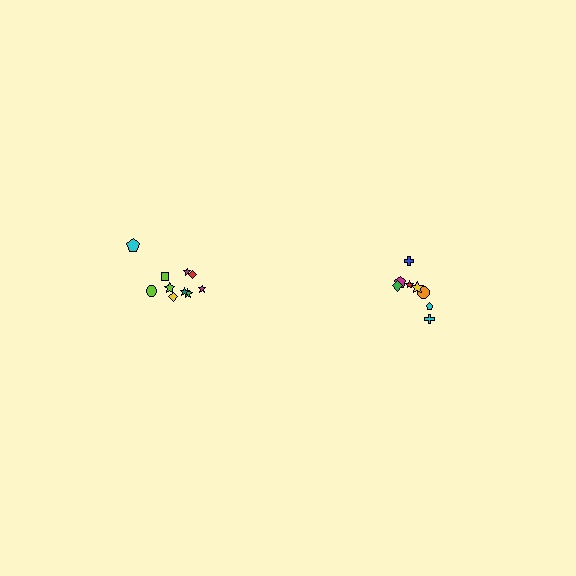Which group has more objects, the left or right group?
The left group.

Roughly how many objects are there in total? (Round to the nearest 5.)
Roughly 20 objects in total.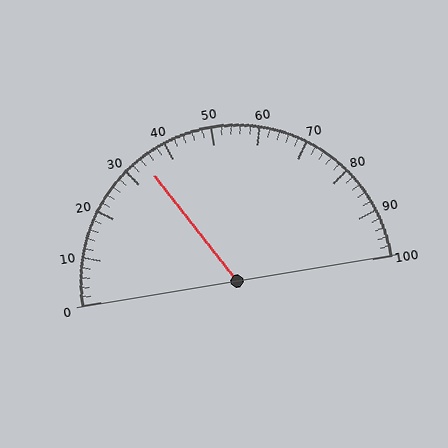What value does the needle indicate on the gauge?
The needle indicates approximately 34.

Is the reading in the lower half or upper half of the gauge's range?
The reading is in the lower half of the range (0 to 100).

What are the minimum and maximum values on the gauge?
The gauge ranges from 0 to 100.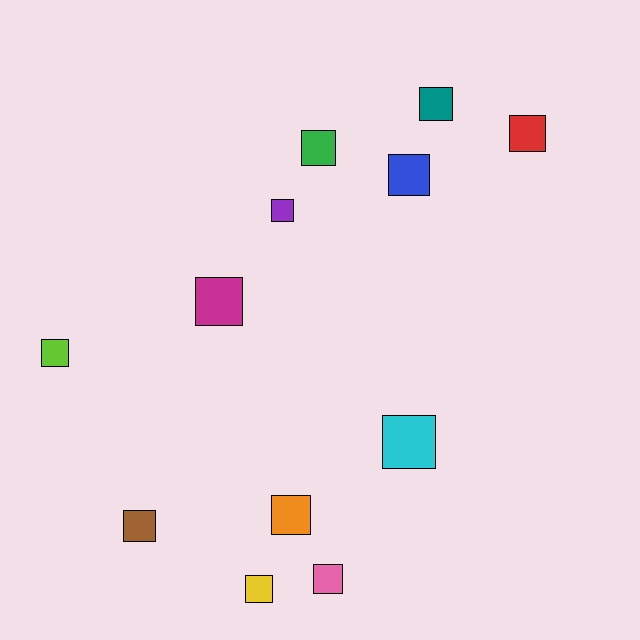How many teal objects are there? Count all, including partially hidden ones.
There is 1 teal object.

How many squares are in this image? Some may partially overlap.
There are 12 squares.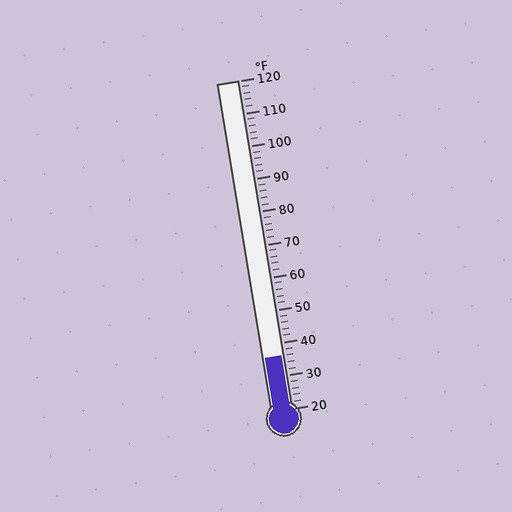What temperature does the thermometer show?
The thermometer shows approximately 36°F.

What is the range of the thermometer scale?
The thermometer scale ranges from 20°F to 120°F.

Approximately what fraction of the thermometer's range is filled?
The thermometer is filled to approximately 15% of its range.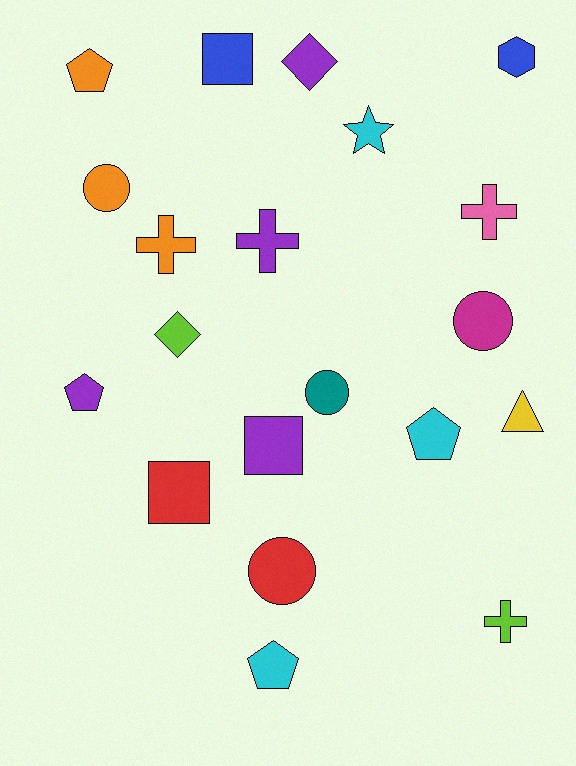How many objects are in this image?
There are 20 objects.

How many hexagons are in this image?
There is 1 hexagon.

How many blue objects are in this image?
There are 2 blue objects.